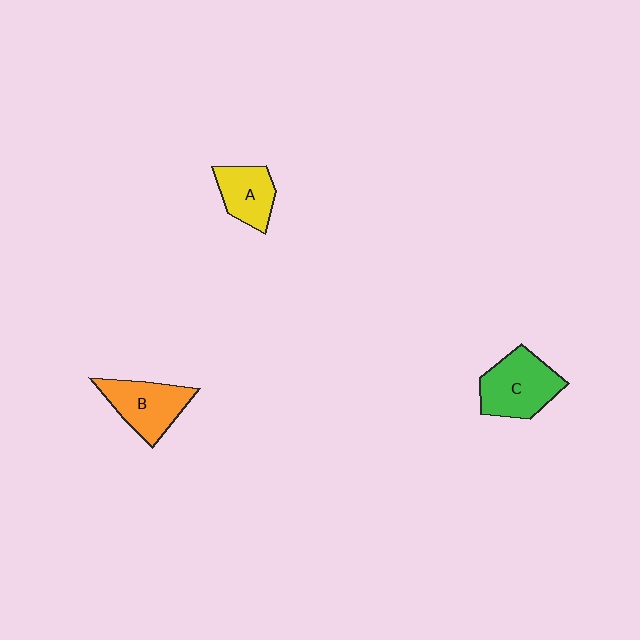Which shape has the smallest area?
Shape A (yellow).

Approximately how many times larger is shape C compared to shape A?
Approximately 1.4 times.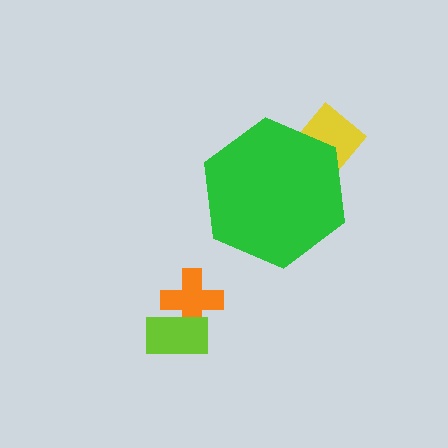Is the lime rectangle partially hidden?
No, the lime rectangle is fully visible.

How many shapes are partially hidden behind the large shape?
1 shape is partially hidden.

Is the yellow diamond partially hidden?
Yes, the yellow diamond is partially hidden behind the green hexagon.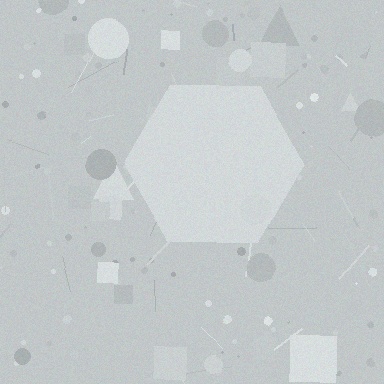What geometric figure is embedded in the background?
A hexagon is embedded in the background.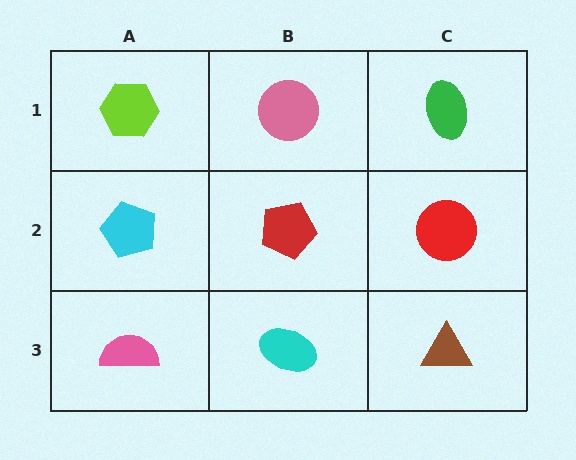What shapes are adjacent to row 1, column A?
A cyan pentagon (row 2, column A), a pink circle (row 1, column B).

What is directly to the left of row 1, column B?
A lime hexagon.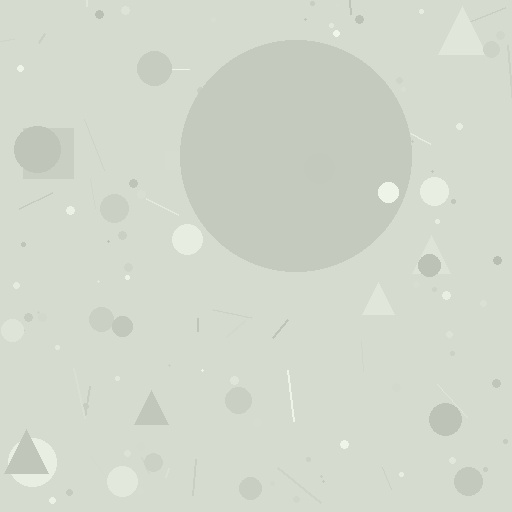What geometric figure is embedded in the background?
A circle is embedded in the background.